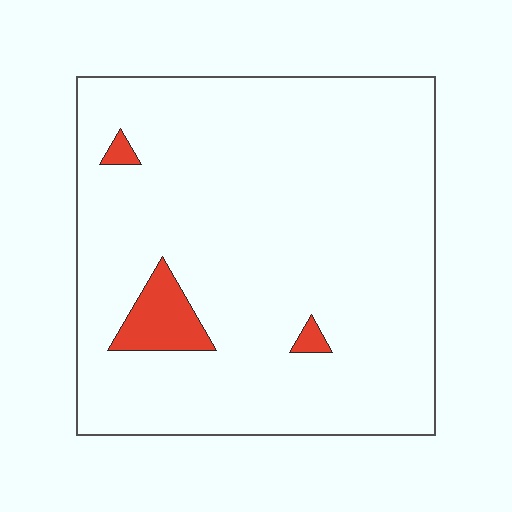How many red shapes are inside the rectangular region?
3.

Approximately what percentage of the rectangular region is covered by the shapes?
Approximately 5%.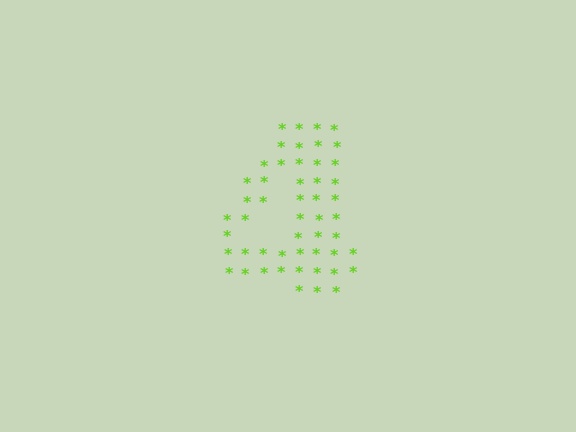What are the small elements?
The small elements are asterisks.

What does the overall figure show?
The overall figure shows the digit 4.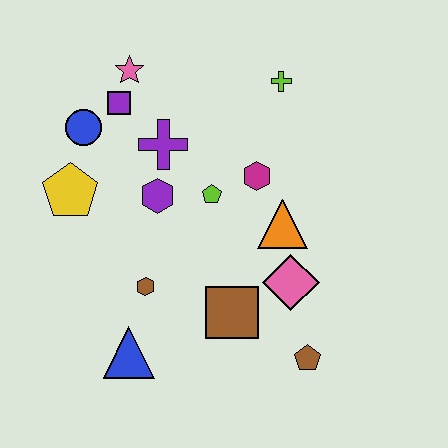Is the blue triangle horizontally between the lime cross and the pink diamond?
No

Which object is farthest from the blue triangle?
The lime cross is farthest from the blue triangle.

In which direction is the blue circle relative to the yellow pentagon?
The blue circle is above the yellow pentagon.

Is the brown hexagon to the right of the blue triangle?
Yes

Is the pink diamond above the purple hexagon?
No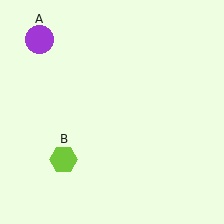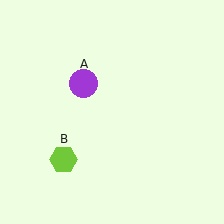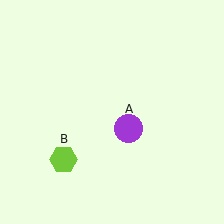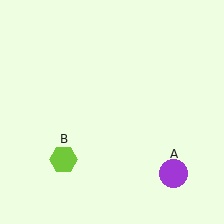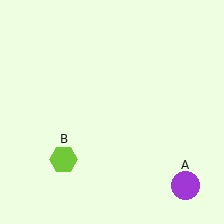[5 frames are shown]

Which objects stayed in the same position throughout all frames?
Lime hexagon (object B) remained stationary.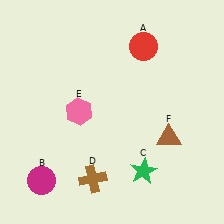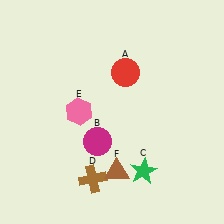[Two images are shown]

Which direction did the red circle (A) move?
The red circle (A) moved down.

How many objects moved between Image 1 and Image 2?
3 objects moved between the two images.